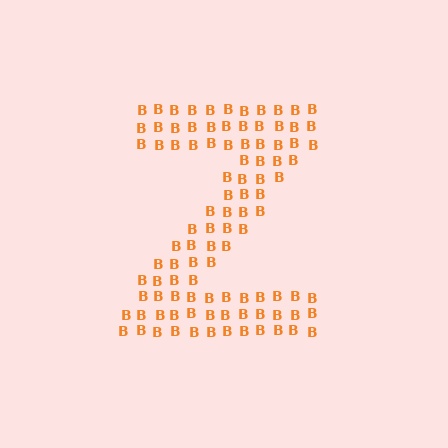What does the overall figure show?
The overall figure shows the letter Z.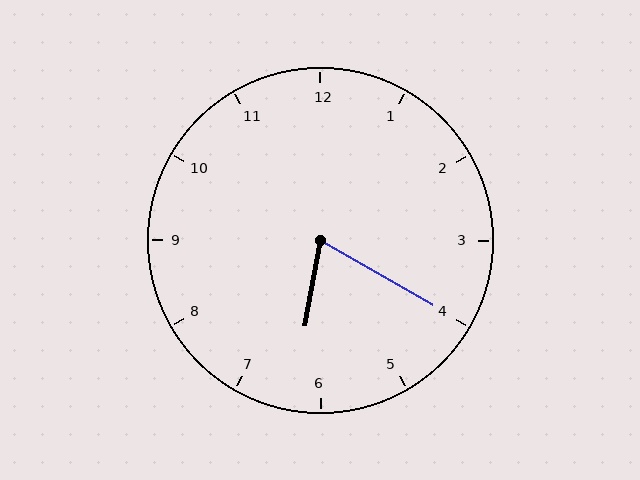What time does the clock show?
6:20.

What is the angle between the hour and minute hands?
Approximately 70 degrees.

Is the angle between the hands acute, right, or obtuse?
It is acute.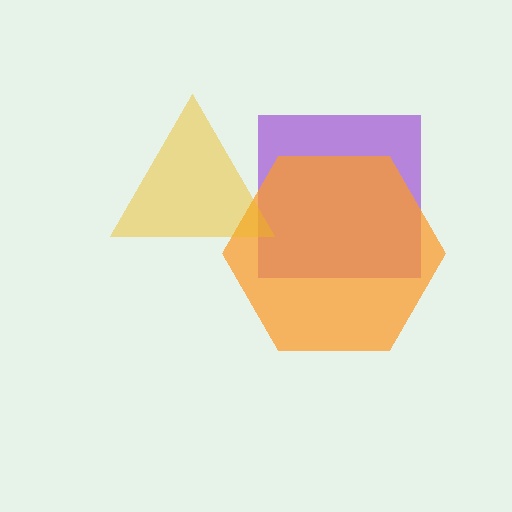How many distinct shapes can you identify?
There are 3 distinct shapes: a purple square, an orange hexagon, a yellow triangle.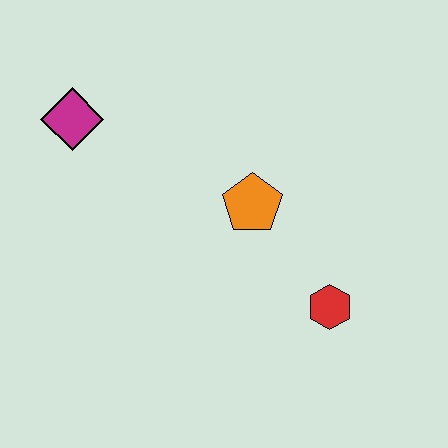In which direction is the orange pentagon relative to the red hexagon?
The orange pentagon is above the red hexagon.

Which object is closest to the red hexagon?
The orange pentagon is closest to the red hexagon.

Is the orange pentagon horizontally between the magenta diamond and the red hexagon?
Yes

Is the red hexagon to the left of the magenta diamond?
No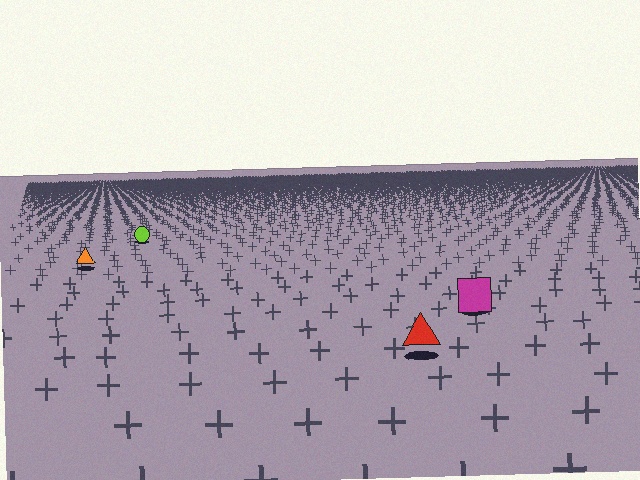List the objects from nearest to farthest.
From nearest to farthest: the red triangle, the magenta square, the orange triangle, the lime circle.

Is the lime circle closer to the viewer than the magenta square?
No. The magenta square is closer — you can tell from the texture gradient: the ground texture is coarser near it.